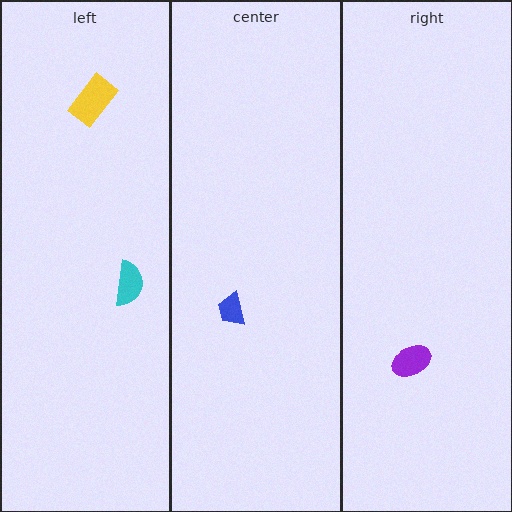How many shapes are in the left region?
2.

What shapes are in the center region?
The blue trapezoid.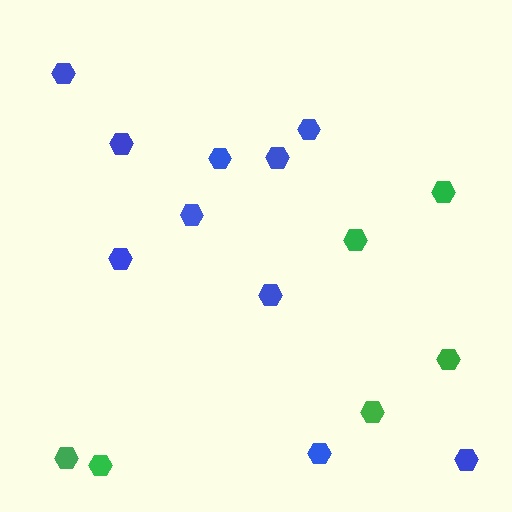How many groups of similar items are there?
There are 2 groups: one group of blue hexagons (10) and one group of green hexagons (6).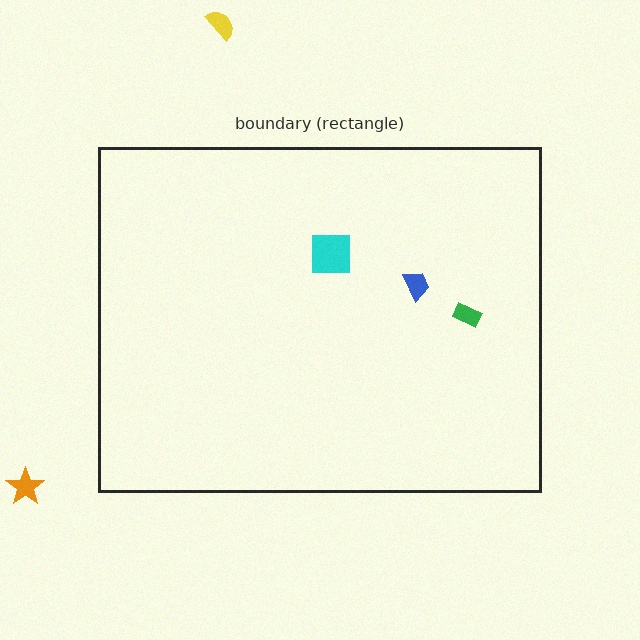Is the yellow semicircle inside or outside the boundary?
Outside.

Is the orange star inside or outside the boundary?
Outside.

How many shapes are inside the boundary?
3 inside, 2 outside.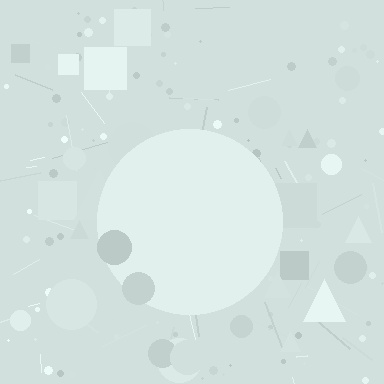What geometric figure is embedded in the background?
A circle is embedded in the background.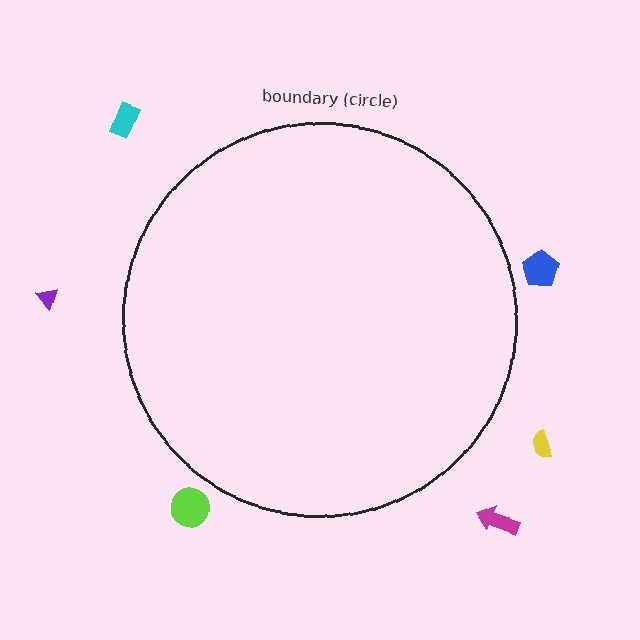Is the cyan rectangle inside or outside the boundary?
Outside.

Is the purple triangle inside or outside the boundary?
Outside.